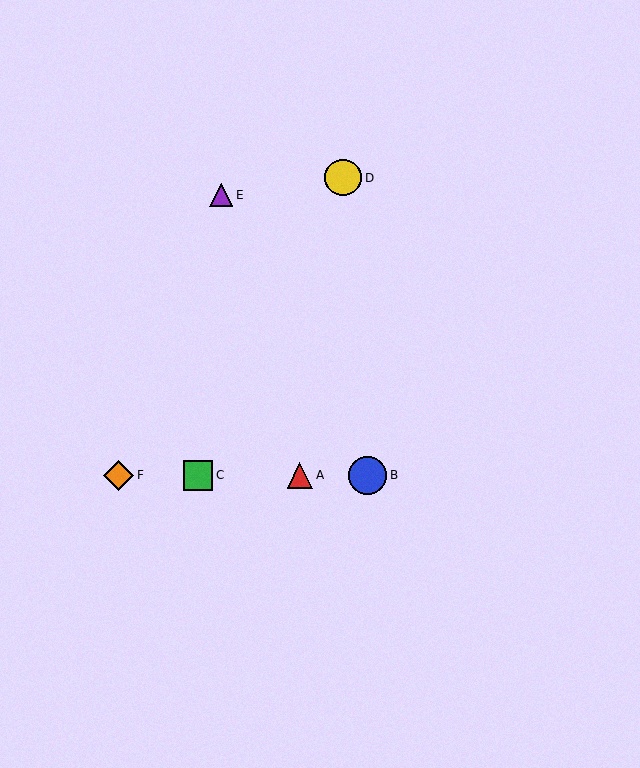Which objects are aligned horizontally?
Objects A, B, C, F are aligned horizontally.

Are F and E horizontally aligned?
No, F is at y≈475 and E is at y≈195.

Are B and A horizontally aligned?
Yes, both are at y≈475.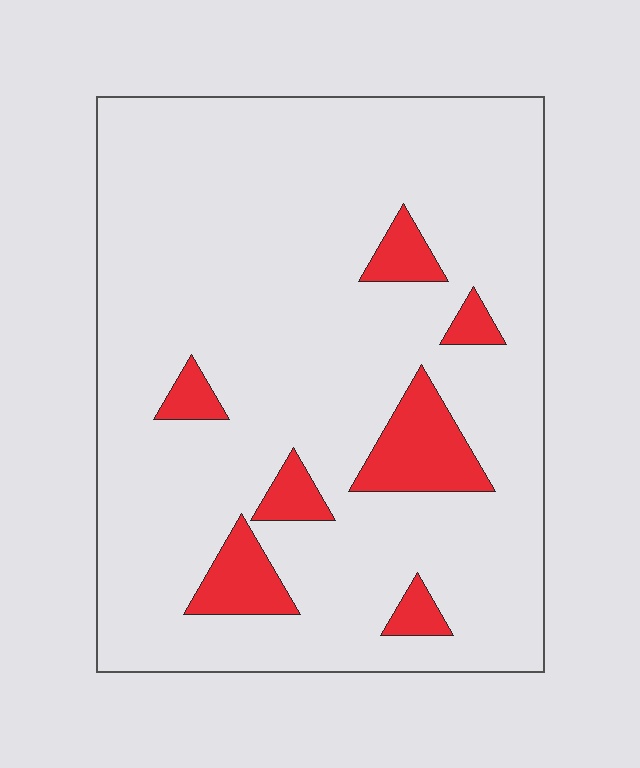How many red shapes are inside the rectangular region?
7.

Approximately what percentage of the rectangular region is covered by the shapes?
Approximately 10%.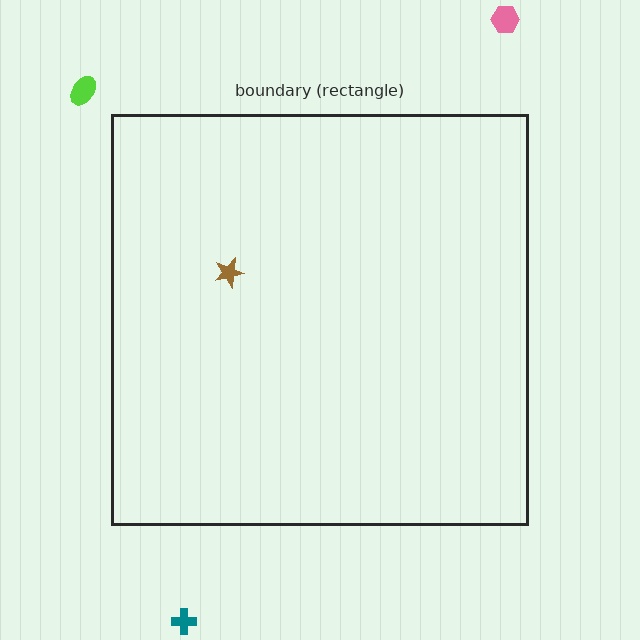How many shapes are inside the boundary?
1 inside, 3 outside.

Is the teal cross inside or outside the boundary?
Outside.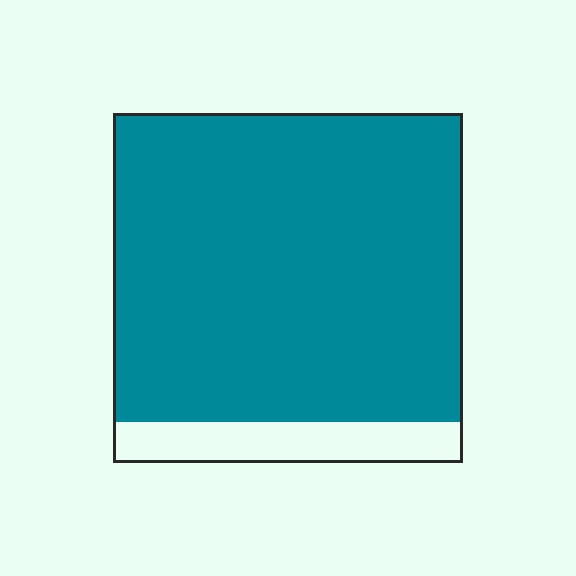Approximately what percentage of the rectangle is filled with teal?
Approximately 90%.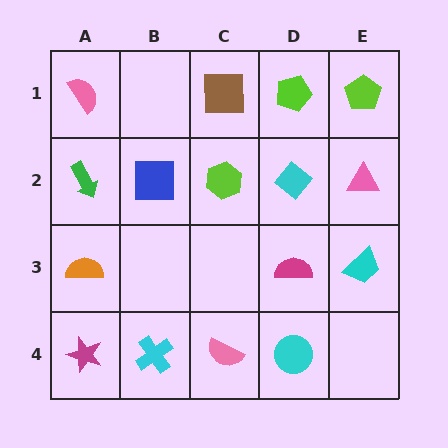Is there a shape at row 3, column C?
No, that cell is empty.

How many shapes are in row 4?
4 shapes.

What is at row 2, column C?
A lime hexagon.